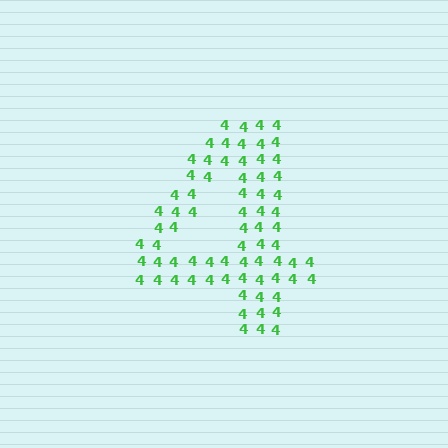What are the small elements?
The small elements are digit 4's.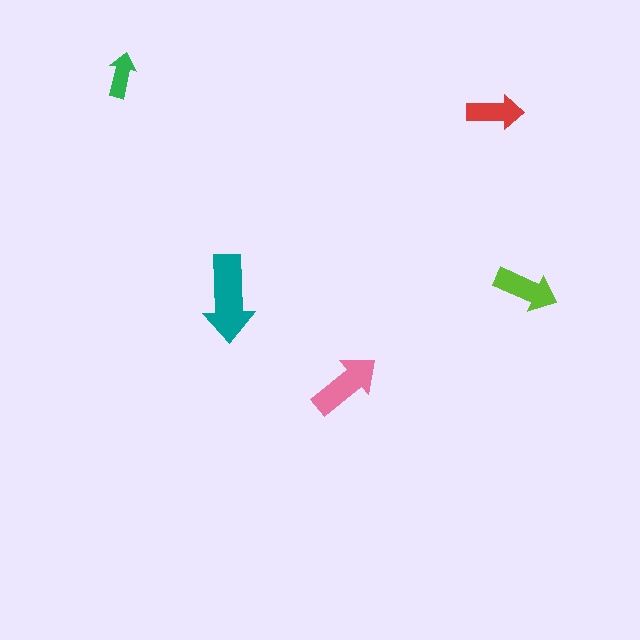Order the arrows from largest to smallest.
the teal one, the pink one, the lime one, the red one, the green one.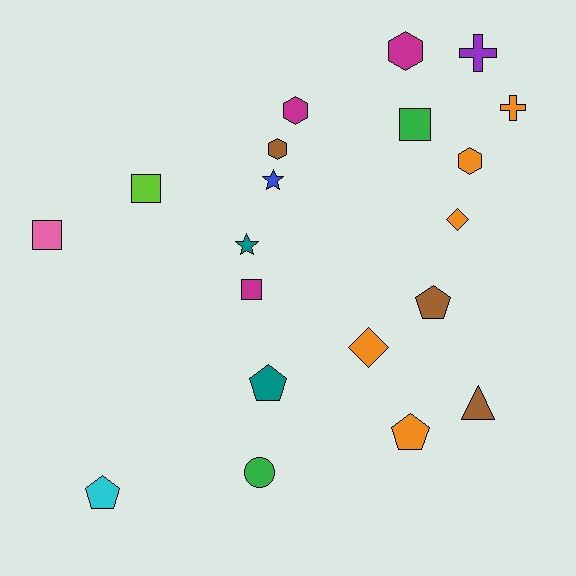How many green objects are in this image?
There are 2 green objects.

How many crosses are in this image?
There are 2 crosses.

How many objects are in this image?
There are 20 objects.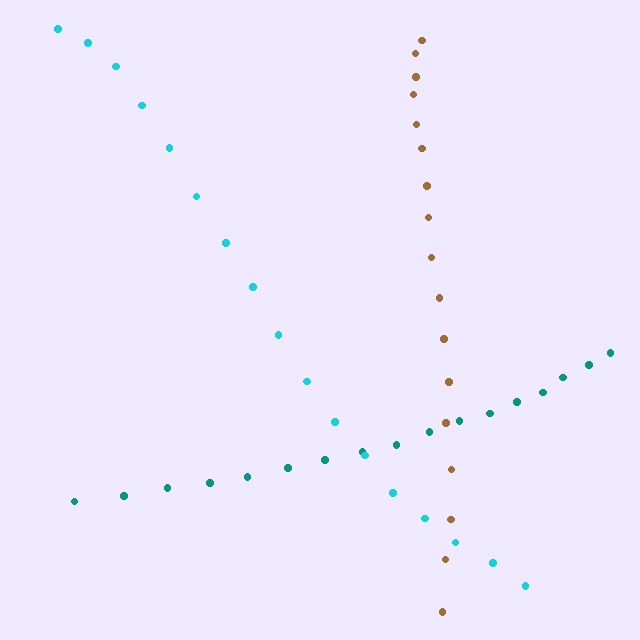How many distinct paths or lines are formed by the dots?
There are 3 distinct paths.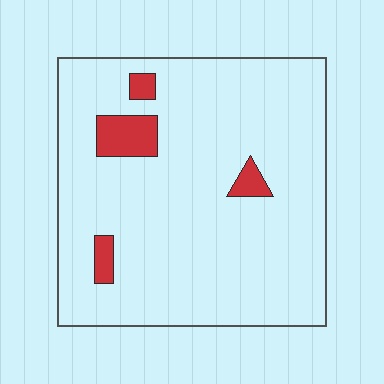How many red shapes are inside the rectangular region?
4.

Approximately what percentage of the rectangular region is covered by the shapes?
Approximately 5%.